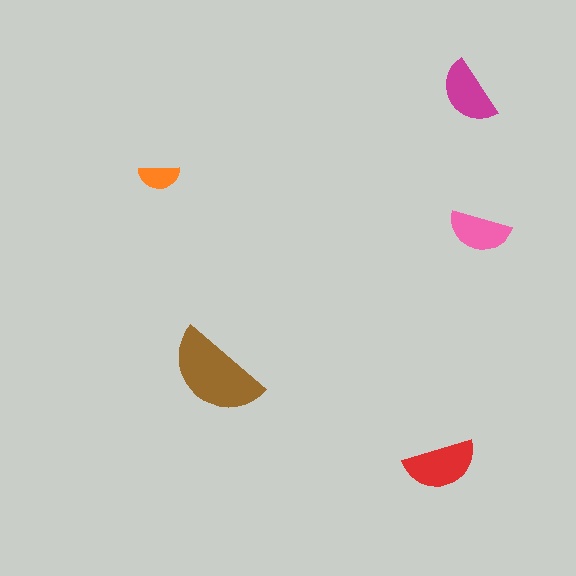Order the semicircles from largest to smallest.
the brown one, the red one, the magenta one, the pink one, the orange one.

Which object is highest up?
The magenta semicircle is topmost.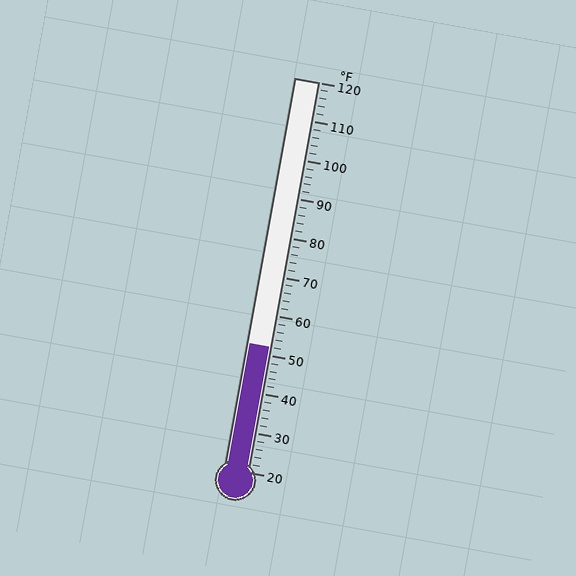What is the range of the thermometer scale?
The thermometer scale ranges from 20°F to 120°F.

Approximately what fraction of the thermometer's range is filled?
The thermometer is filled to approximately 30% of its range.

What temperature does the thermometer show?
The thermometer shows approximately 52°F.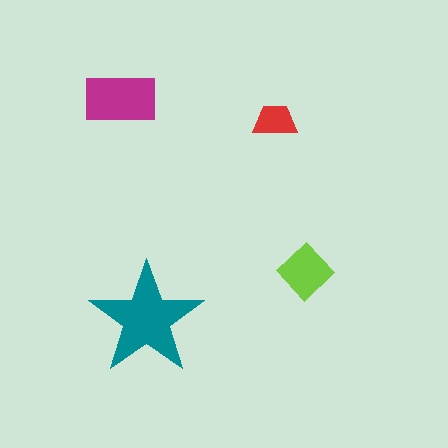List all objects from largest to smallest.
The teal star, the magenta rectangle, the lime diamond, the red trapezoid.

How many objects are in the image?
There are 4 objects in the image.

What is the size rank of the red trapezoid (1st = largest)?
4th.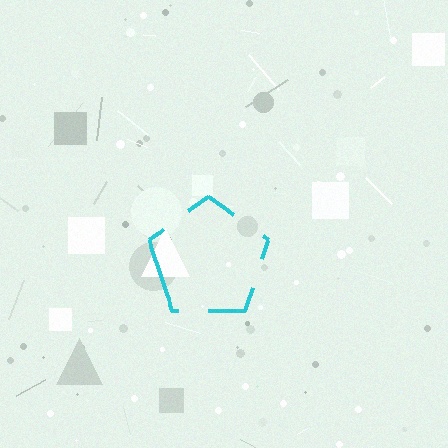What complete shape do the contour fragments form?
The contour fragments form a pentagon.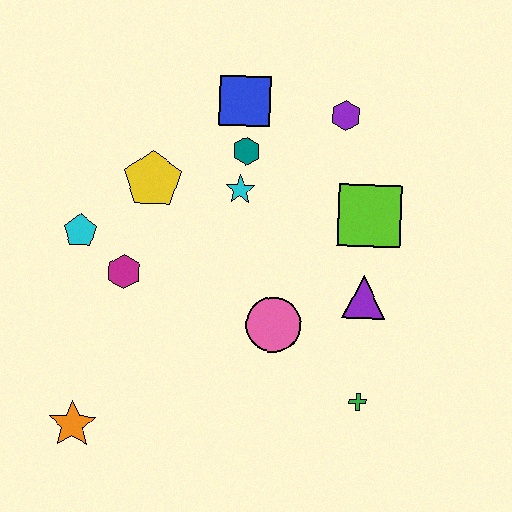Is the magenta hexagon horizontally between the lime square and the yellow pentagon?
No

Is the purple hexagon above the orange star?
Yes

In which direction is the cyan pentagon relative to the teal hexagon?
The cyan pentagon is to the left of the teal hexagon.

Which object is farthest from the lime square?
The orange star is farthest from the lime square.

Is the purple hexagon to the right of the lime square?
No